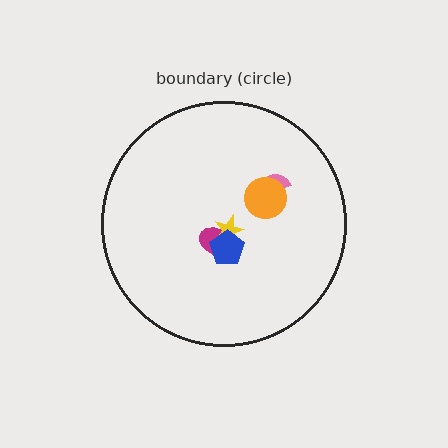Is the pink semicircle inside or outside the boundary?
Inside.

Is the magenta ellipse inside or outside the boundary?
Inside.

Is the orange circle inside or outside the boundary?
Inside.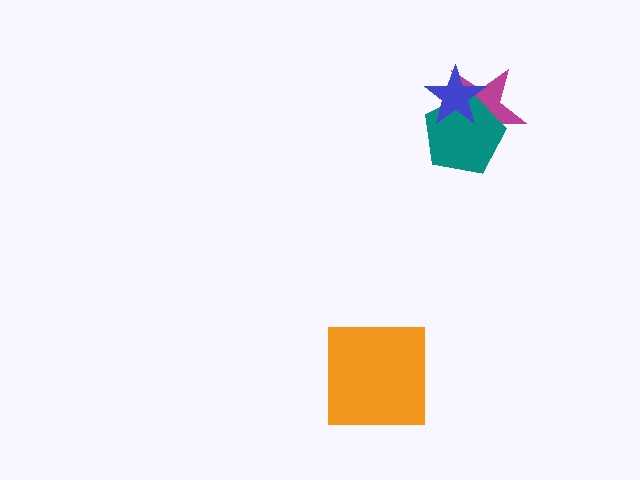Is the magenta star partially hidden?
Yes, it is partially covered by another shape.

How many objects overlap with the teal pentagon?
2 objects overlap with the teal pentagon.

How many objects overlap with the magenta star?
2 objects overlap with the magenta star.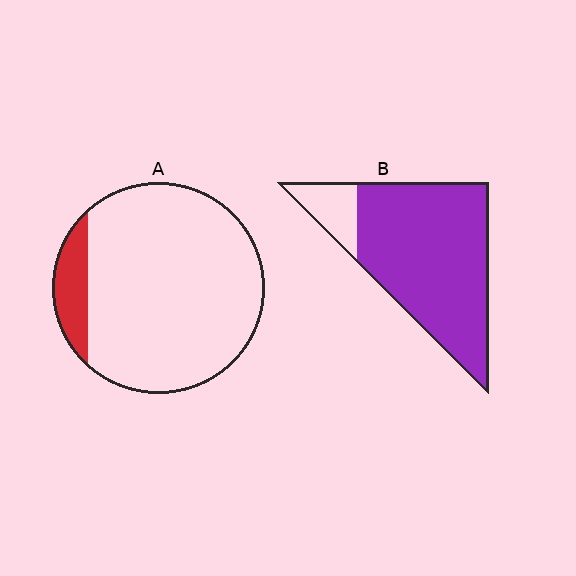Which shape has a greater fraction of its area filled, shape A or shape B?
Shape B.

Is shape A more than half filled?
No.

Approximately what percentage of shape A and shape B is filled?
A is approximately 10% and B is approximately 85%.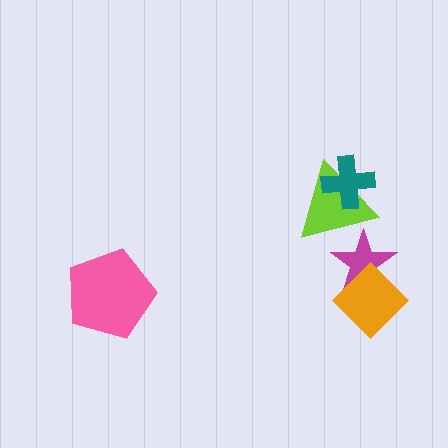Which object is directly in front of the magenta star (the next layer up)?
The orange diamond is directly in front of the magenta star.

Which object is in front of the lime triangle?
The teal cross is in front of the lime triangle.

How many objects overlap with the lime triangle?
2 objects overlap with the lime triangle.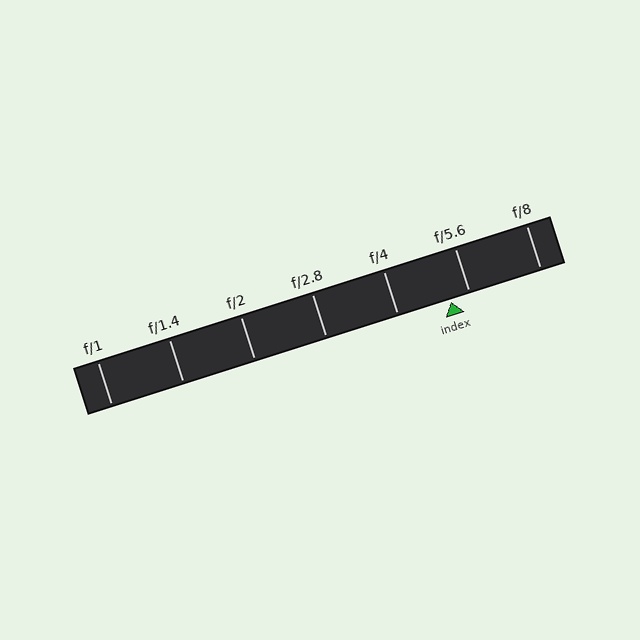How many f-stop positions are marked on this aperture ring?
There are 7 f-stop positions marked.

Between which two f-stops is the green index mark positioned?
The index mark is between f/4 and f/5.6.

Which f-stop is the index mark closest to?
The index mark is closest to f/5.6.